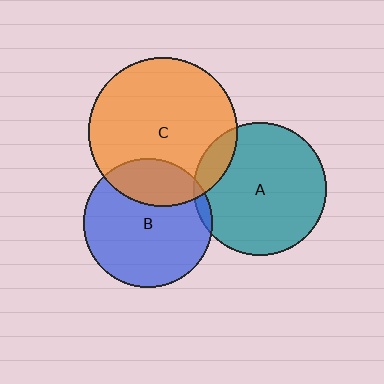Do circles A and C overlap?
Yes.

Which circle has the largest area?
Circle C (orange).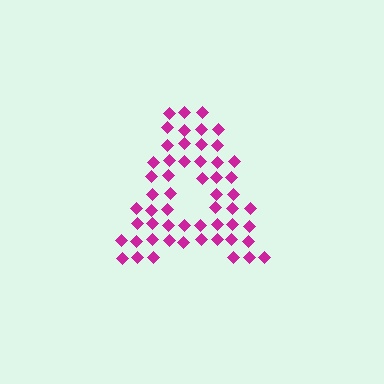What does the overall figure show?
The overall figure shows the letter A.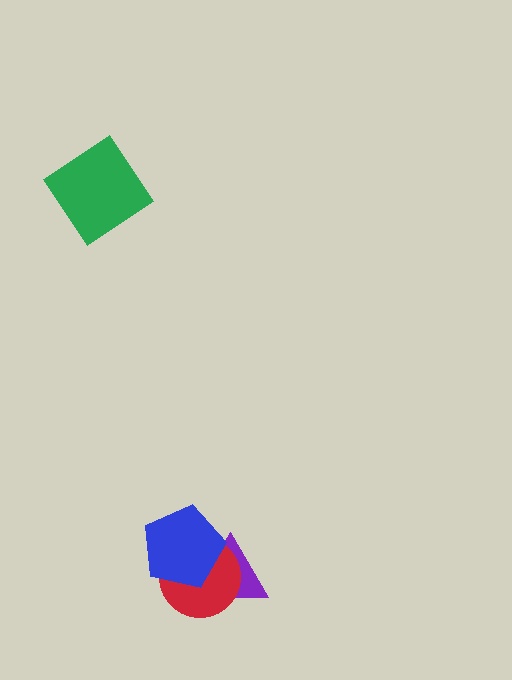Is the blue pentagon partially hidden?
No, no other shape covers it.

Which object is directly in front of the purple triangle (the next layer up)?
The red circle is directly in front of the purple triangle.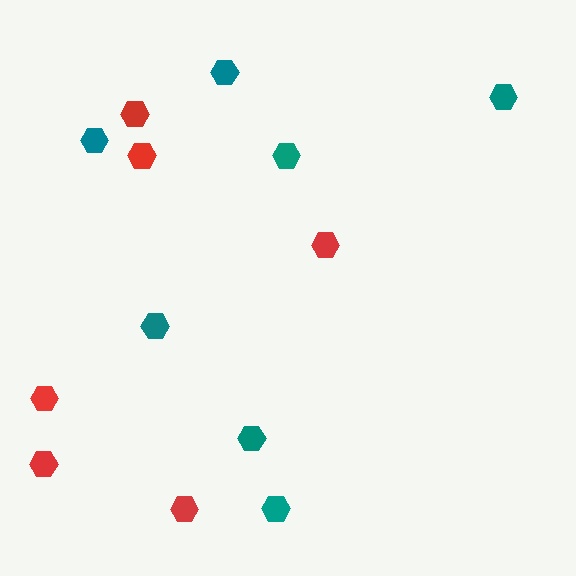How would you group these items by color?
There are 2 groups: one group of teal hexagons (7) and one group of red hexagons (6).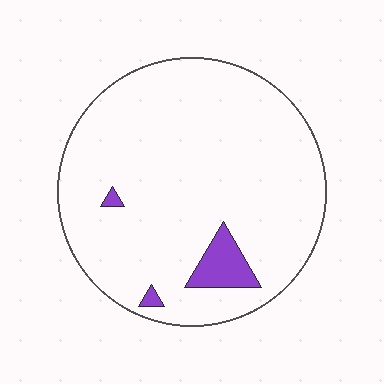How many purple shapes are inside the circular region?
3.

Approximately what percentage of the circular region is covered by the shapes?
Approximately 5%.